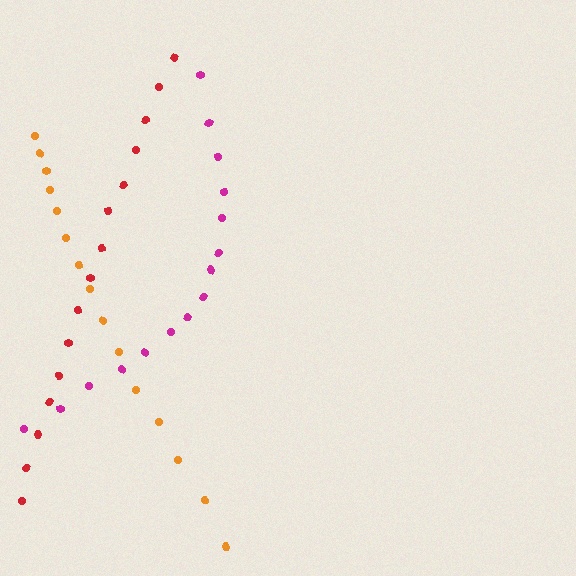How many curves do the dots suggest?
There are 3 distinct paths.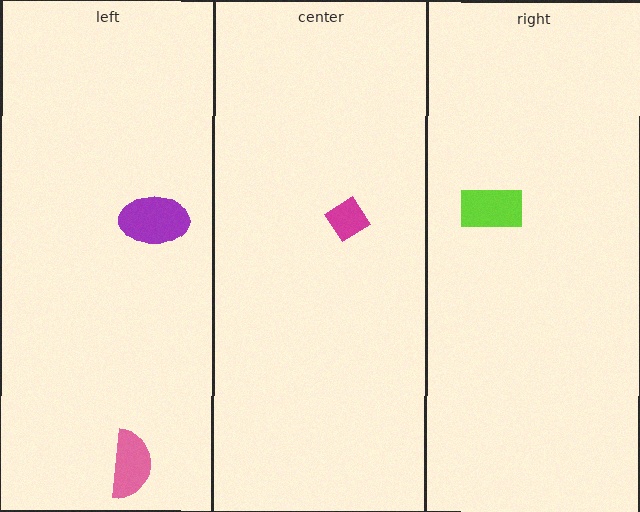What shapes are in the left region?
The pink semicircle, the purple ellipse.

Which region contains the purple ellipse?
The left region.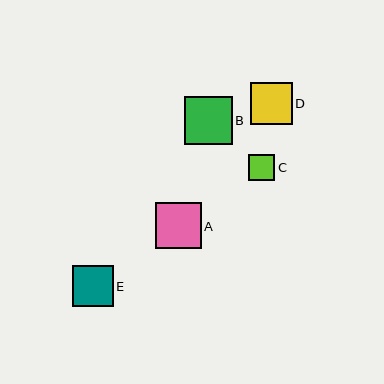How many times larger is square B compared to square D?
Square B is approximately 1.1 times the size of square D.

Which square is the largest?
Square B is the largest with a size of approximately 48 pixels.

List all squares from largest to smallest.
From largest to smallest: B, A, D, E, C.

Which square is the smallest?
Square C is the smallest with a size of approximately 26 pixels.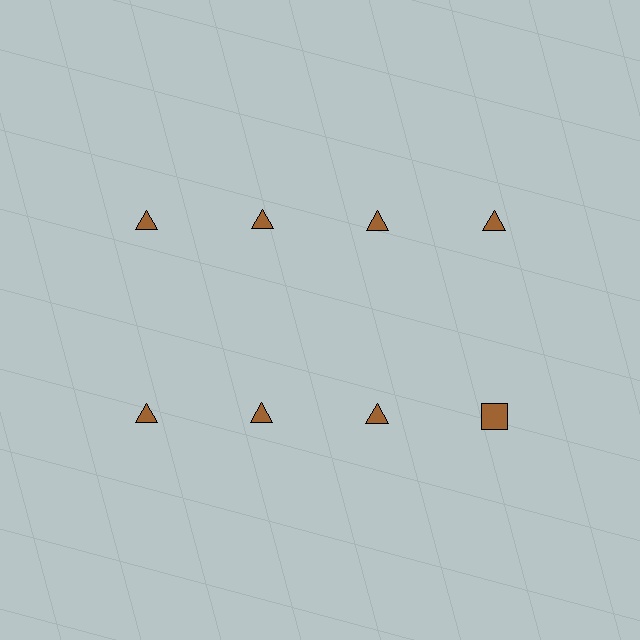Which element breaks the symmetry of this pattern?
The brown square in the second row, second from right column breaks the symmetry. All other shapes are brown triangles.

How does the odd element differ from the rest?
It has a different shape: square instead of triangle.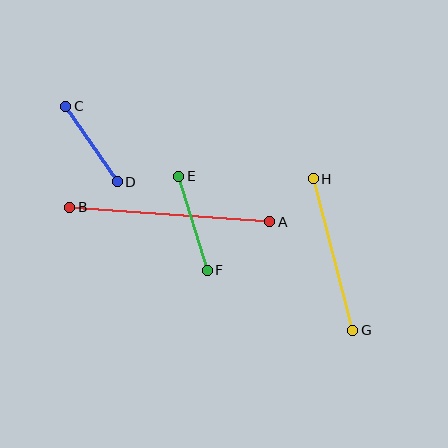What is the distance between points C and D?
The distance is approximately 91 pixels.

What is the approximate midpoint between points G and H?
The midpoint is at approximately (333, 255) pixels.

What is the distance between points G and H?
The distance is approximately 157 pixels.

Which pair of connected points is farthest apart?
Points A and B are farthest apart.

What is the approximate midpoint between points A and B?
The midpoint is at approximately (170, 214) pixels.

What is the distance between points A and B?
The distance is approximately 200 pixels.